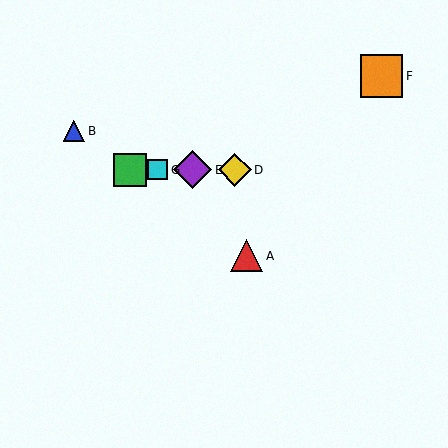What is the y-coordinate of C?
Object C is at y≈170.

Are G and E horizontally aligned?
Yes, both are at y≈170.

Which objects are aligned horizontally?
Objects C, D, E, G are aligned horizontally.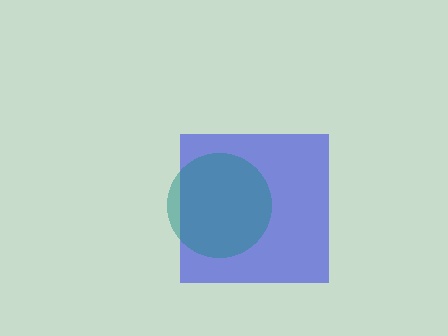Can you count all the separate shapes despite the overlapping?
Yes, there are 2 separate shapes.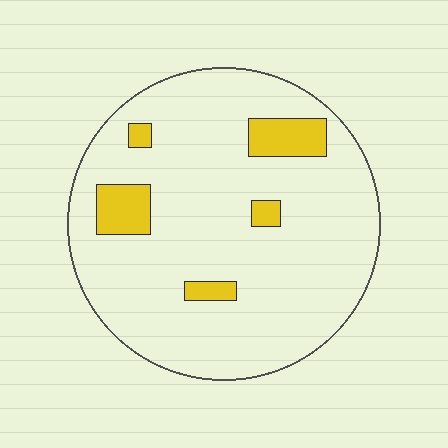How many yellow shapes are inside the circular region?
5.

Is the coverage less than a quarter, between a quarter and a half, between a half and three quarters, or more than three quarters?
Less than a quarter.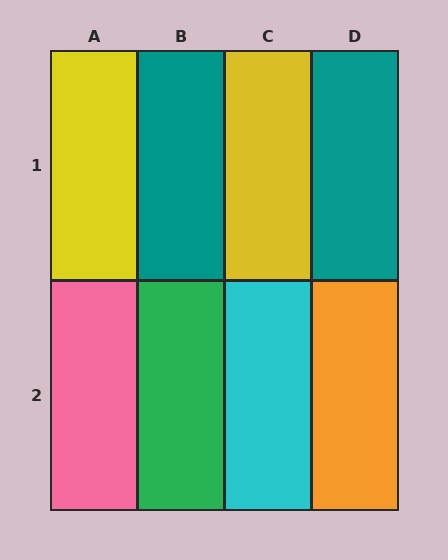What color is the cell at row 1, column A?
Yellow.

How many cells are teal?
2 cells are teal.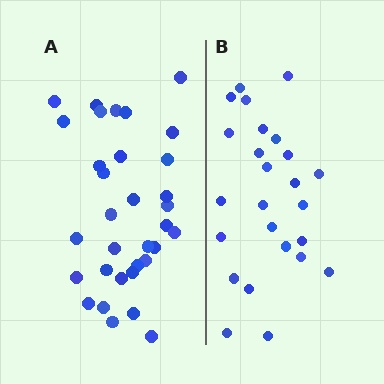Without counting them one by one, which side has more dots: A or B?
Region A (the left region) has more dots.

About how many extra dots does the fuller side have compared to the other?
Region A has roughly 8 or so more dots than region B.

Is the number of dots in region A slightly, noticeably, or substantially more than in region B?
Region A has noticeably more, but not dramatically so. The ratio is roughly 1.3 to 1.